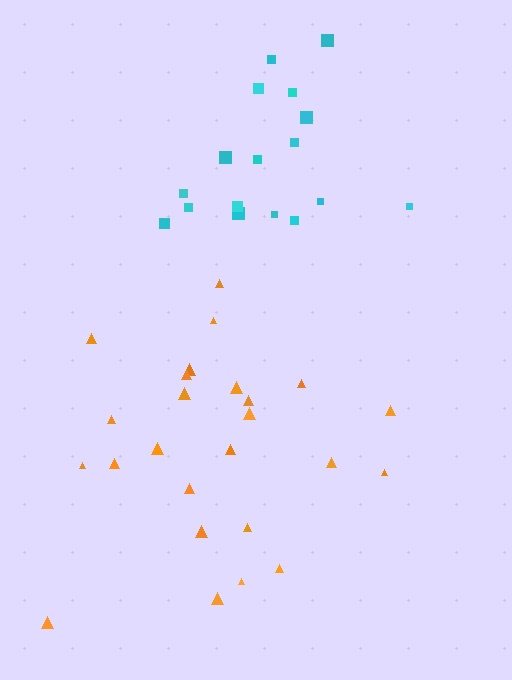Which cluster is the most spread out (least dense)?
Cyan.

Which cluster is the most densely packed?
Orange.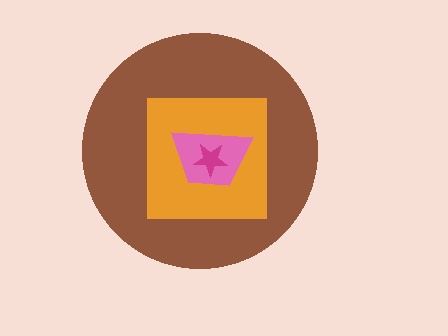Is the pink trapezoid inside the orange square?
Yes.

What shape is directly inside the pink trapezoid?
The magenta star.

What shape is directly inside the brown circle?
The orange square.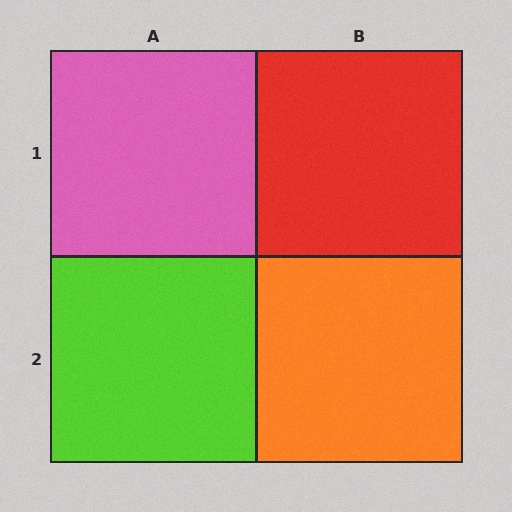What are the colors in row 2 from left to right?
Lime, orange.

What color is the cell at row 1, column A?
Pink.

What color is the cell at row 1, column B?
Red.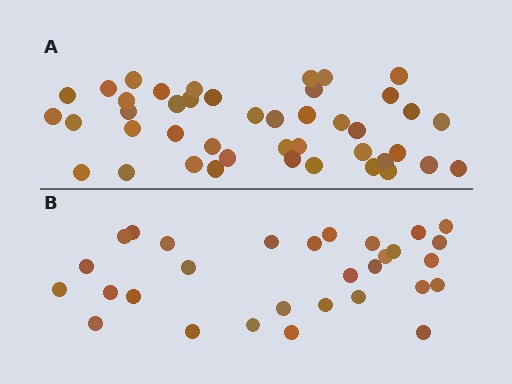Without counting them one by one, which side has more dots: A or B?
Region A (the top region) has more dots.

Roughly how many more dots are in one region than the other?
Region A has approximately 15 more dots than region B.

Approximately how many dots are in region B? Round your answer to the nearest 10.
About 30 dots.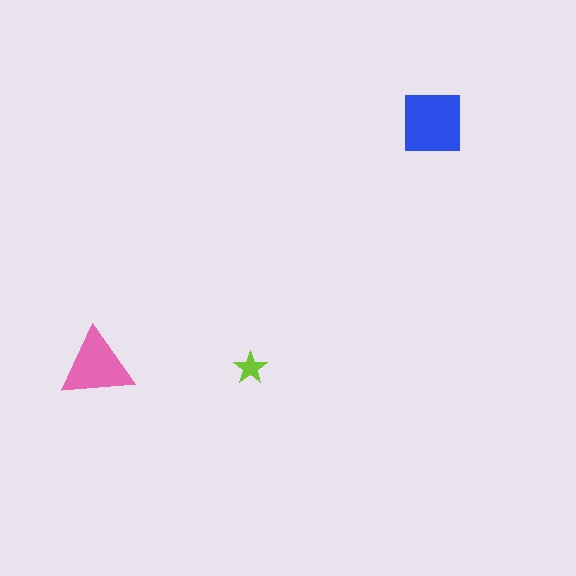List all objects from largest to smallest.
The blue square, the pink triangle, the lime star.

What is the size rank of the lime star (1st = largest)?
3rd.